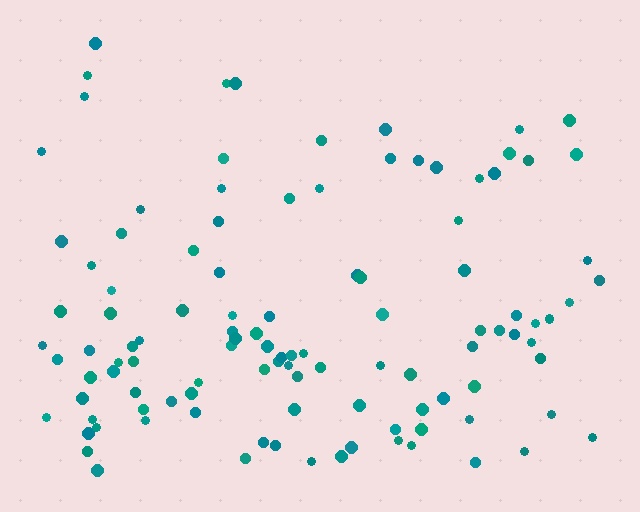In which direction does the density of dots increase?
From top to bottom, with the bottom side densest.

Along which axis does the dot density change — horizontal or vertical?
Vertical.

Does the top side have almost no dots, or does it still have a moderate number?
Still a moderate number, just noticeably fewer than the bottom.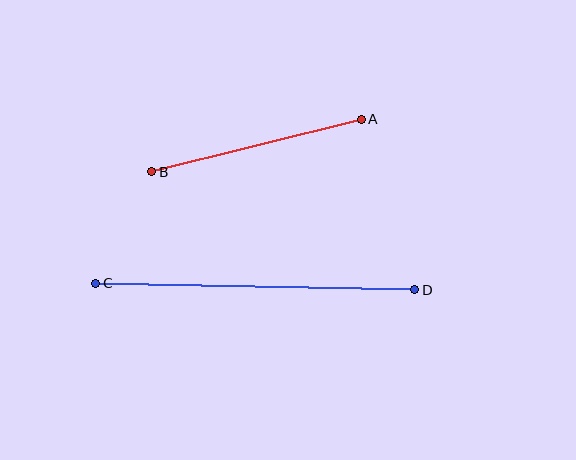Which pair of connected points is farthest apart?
Points C and D are farthest apart.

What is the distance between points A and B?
The distance is approximately 216 pixels.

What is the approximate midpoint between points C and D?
The midpoint is at approximately (255, 286) pixels.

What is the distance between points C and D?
The distance is approximately 319 pixels.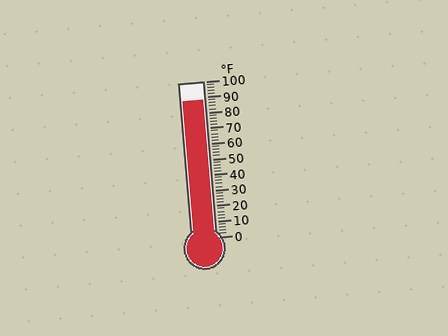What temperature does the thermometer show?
The thermometer shows approximately 88°F.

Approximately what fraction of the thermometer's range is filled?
The thermometer is filled to approximately 90% of its range.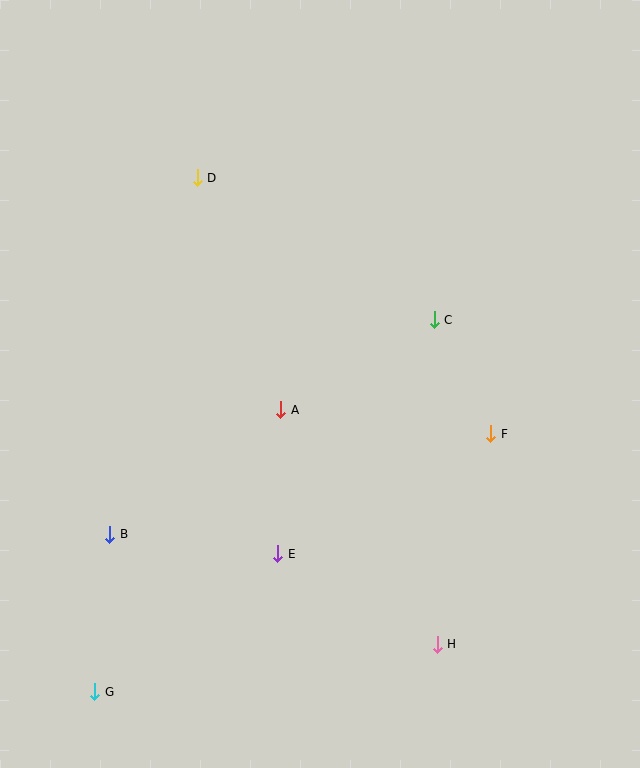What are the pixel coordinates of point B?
Point B is at (110, 534).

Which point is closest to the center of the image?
Point A at (281, 410) is closest to the center.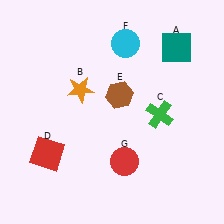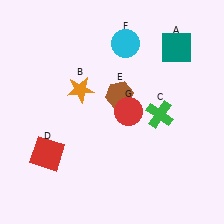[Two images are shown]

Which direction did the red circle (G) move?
The red circle (G) moved up.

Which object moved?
The red circle (G) moved up.